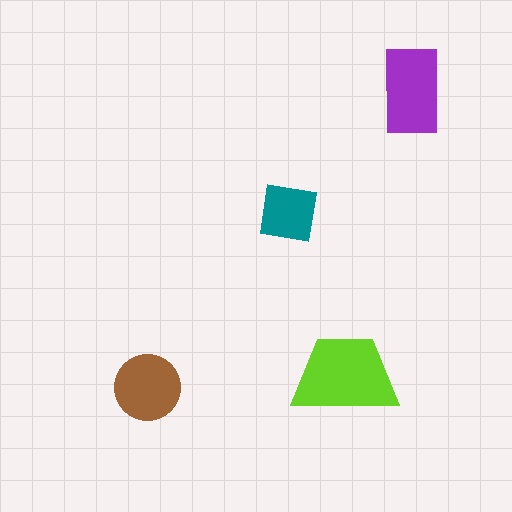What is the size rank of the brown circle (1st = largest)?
3rd.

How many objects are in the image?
There are 4 objects in the image.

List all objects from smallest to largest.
The teal square, the brown circle, the purple rectangle, the lime trapezoid.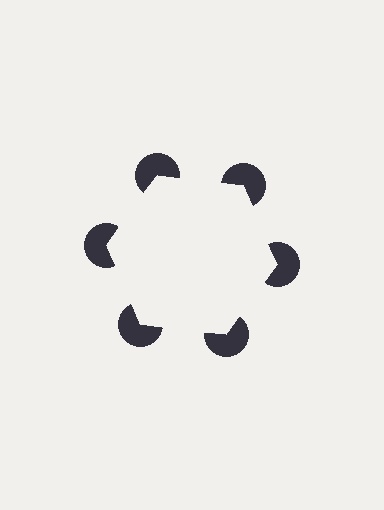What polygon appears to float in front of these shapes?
An illusory hexagon — its edges are inferred from the aligned wedge cuts in the pac-man discs, not physically drawn.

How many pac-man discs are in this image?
There are 6 — one at each vertex of the illusory hexagon.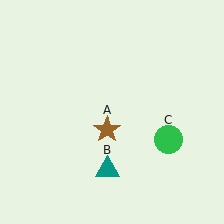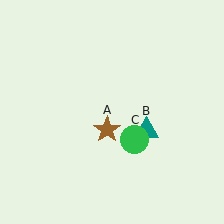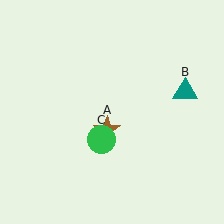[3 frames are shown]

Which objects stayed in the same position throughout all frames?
Brown star (object A) remained stationary.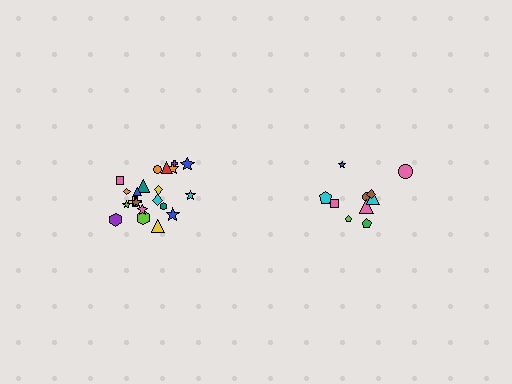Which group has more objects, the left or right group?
The left group.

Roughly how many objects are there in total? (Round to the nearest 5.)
Roughly 30 objects in total.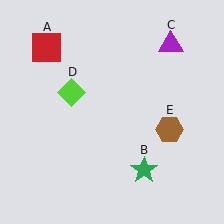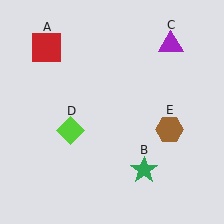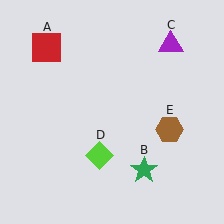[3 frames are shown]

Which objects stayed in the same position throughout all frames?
Red square (object A) and green star (object B) and purple triangle (object C) and brown hexagon (object E) remained stationary.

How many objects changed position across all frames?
1 object changed position: lime diamond (object D).